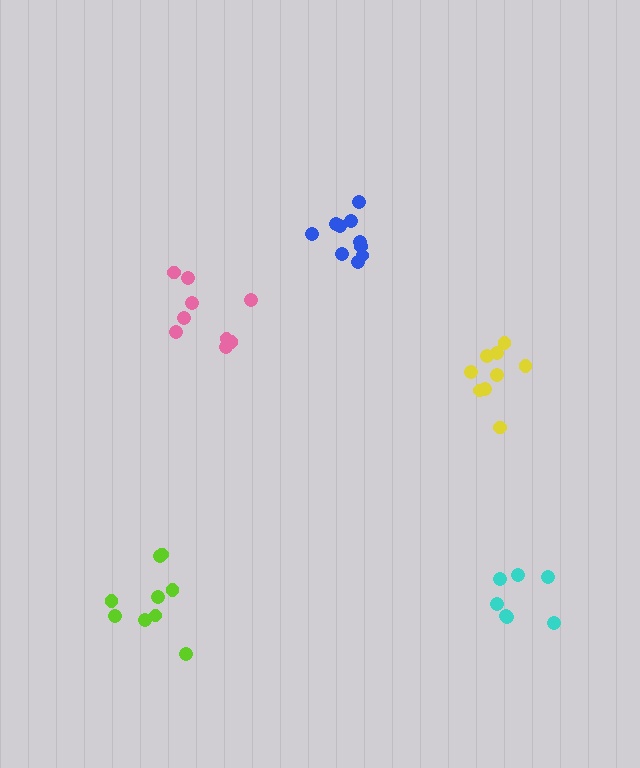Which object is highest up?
The blue cluster is topmost.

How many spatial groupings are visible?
There are 5 spatial groupings.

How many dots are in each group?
Group 1: 9 dots, Group 2: 9 dots, Group 3: 7 dots, Group 4: 9 dots, Group 5: 10 dots (44 total).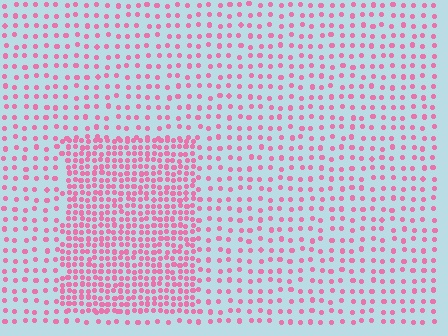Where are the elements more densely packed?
The elements are more densely packed inside the rectangle boundary.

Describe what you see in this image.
The image contains small pink elements arranged at two different densities. A rectangle-shaped region is visible where the elements are more densely packed than the surrounding area.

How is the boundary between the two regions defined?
The boundary is defined by a change in element density (approximately 2.4x ratio). All elements are the same color, size, and shape.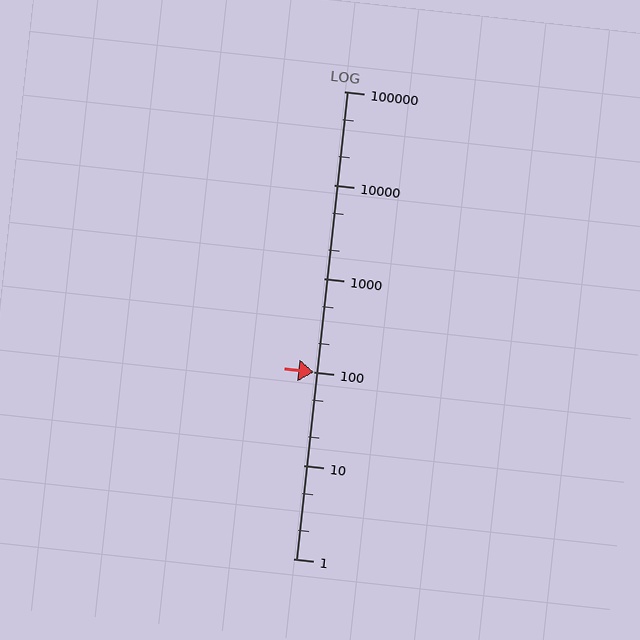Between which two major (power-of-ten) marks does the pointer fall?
The pointer is between 100 and 1000.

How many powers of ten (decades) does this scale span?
The scale spans 5 decades, from 1 to 100000.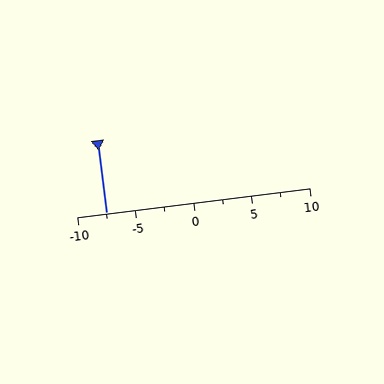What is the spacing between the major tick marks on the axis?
The major ticks are spaced 5 apart.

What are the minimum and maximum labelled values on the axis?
The axis runs from -10 to 10.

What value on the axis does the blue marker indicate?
The marker indicates approximately -7.5.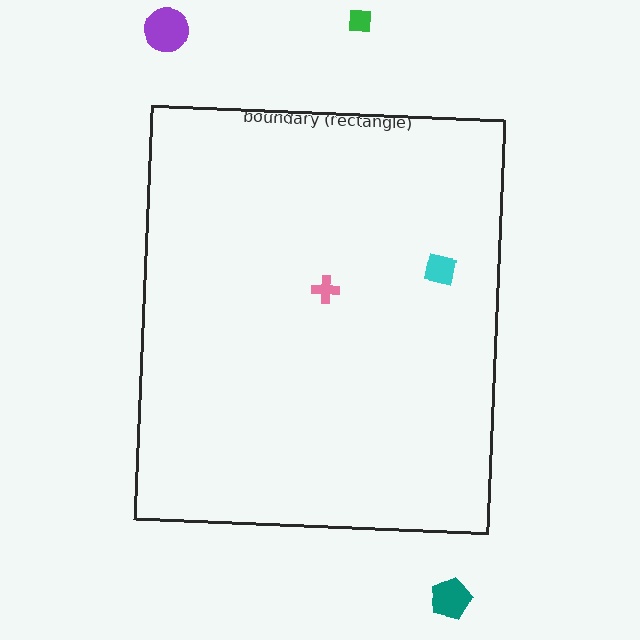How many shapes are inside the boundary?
2 inside, 3 outside.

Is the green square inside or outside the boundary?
Outside.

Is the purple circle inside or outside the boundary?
Outside.